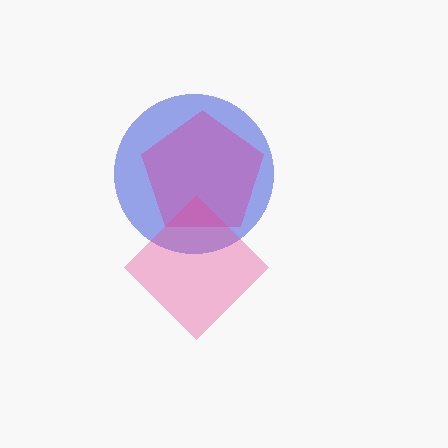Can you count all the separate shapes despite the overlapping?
Yes, there are 3 separate shapes.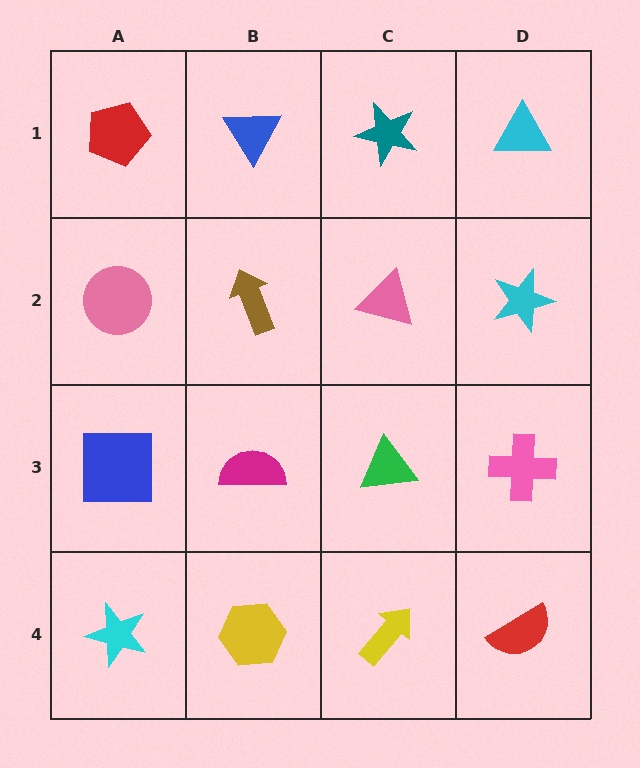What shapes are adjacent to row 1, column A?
A pink circle (row 2, column A), a blue triangle (row 1, column B).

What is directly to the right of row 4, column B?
A yellow arrow.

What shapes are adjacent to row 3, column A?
A pink circle (row 2, column A), a cyan star (row 4, column A), a magenta semicircle (row 3, column B).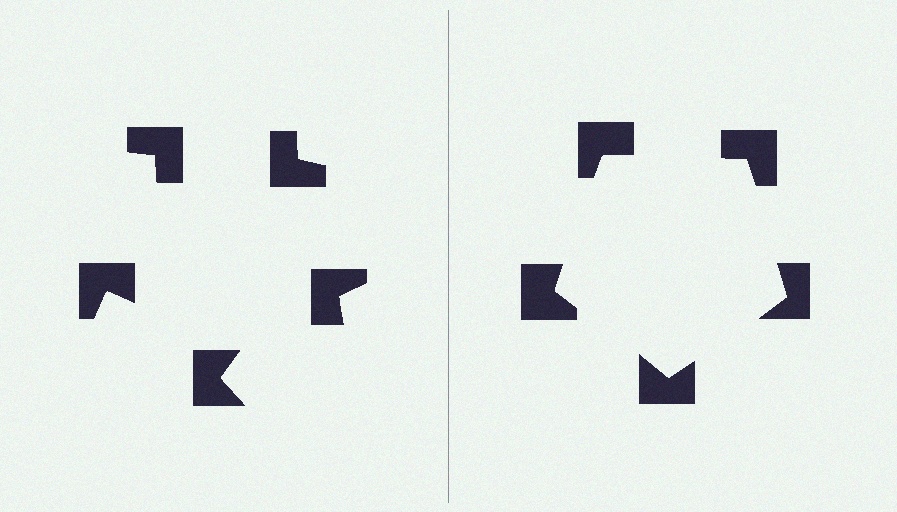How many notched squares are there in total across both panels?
10 — 5 on each side.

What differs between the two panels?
The notched squares are positioned identically on both sides; only the wedge orientations differ. On the right they align to a pentagon; on the left they are misaligned.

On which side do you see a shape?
An illusory pentagon appears on the right side. On the left side the wedge cuts are rotated, so no coherent shape forms.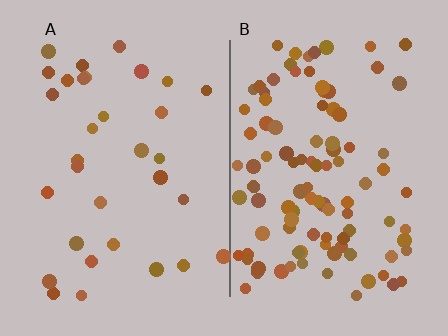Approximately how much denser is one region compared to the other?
Approximately 3.2× — region B over region A.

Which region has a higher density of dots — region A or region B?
B (the right).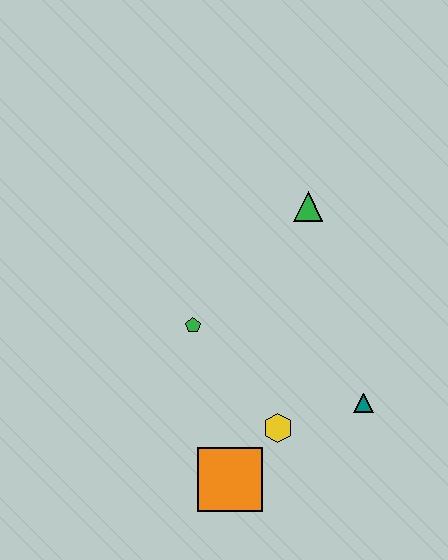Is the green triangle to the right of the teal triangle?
No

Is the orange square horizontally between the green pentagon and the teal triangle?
Yes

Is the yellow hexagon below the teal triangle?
Yes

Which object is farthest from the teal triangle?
The green triangle is farthest from the teal triangle.